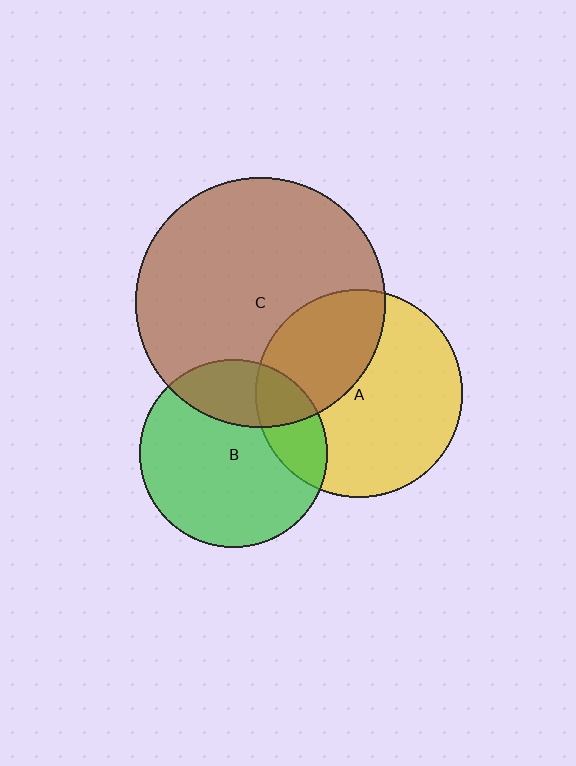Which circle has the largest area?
Circle C (brown).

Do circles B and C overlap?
Yes.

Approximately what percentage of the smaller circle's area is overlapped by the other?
Approximately 25%.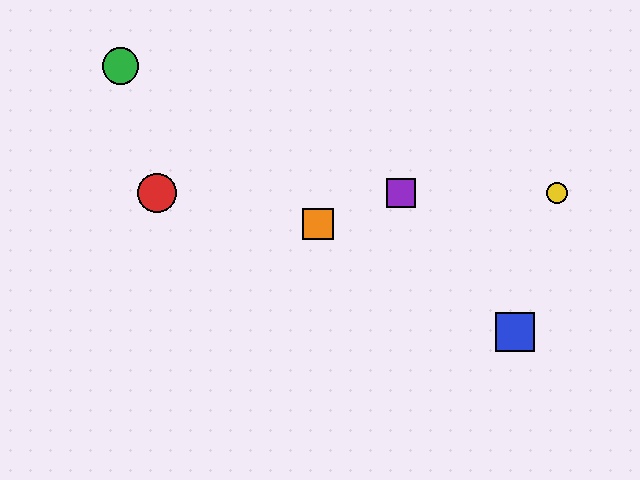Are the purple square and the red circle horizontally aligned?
Yes, both are at y≈193.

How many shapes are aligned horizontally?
3 shapes (the red circle, the yellow circle, the purple square) are aligned horizontally.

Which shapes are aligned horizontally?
The red circle, the yellow circle, the purple square are aligned horizontally.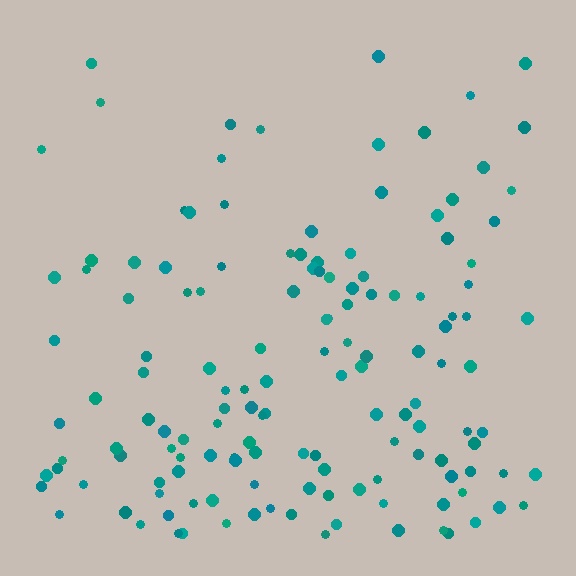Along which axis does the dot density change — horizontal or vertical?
Vertical.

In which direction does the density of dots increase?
From top to bottom, with the bottom side densest.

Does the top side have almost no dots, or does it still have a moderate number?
Still a moderate number, just noticeably fewer than the bottom.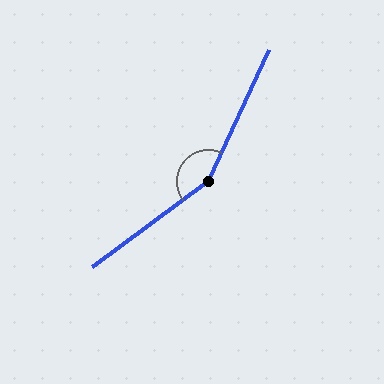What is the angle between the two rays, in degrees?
Approximately 151 degrees.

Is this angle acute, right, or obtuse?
It is obtuse.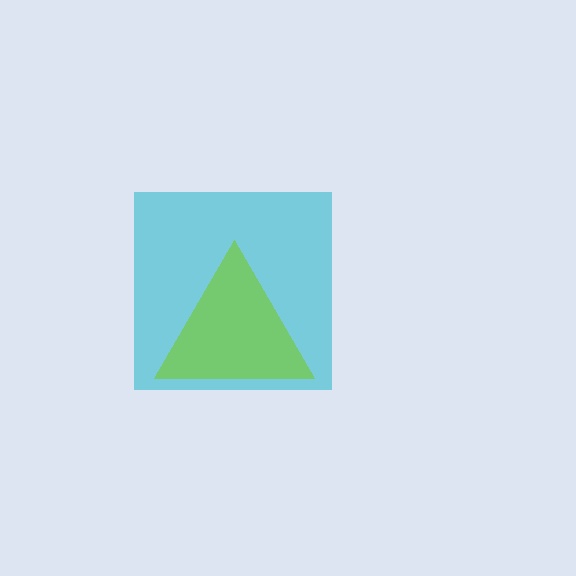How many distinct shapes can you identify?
There are 2 distinct shapes: a cyan square, a lime triangle.